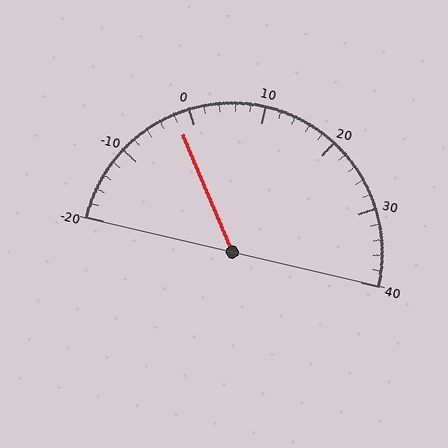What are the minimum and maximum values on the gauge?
The gauge ranges from -20 to 40.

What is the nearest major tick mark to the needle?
The nearest major tick mark is 0.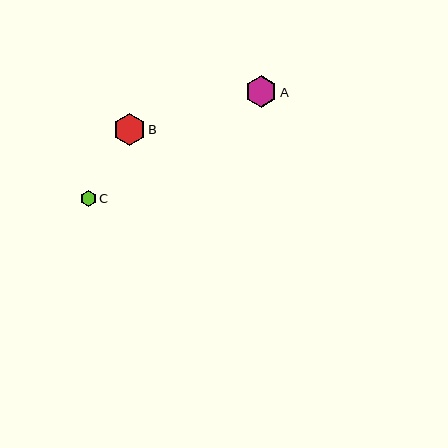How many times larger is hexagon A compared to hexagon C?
Hexagon A is approximately 2.0 times the size of hexagon C.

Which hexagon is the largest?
Hexagon B is the largest with a size of approximately 32 pixels.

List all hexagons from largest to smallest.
From largest to smallest: B, A, C.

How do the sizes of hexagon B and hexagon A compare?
Hexagon B and hexagon A are approximately the same size.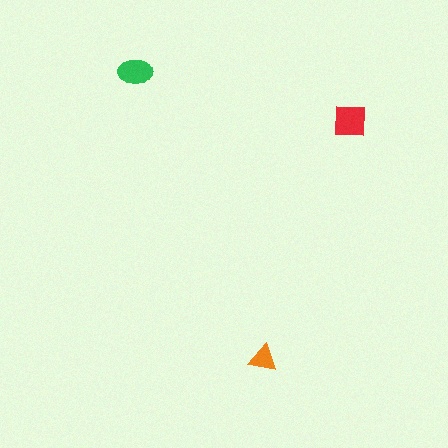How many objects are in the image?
There are 3 objects in the image.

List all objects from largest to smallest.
The red square, the green ellipse, the orange triangle.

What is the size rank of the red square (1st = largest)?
1st.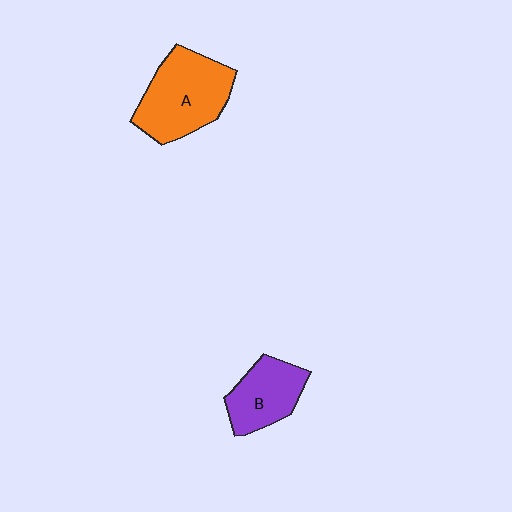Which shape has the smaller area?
Shape B (purple).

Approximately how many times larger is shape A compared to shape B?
Approximately 1.5 times.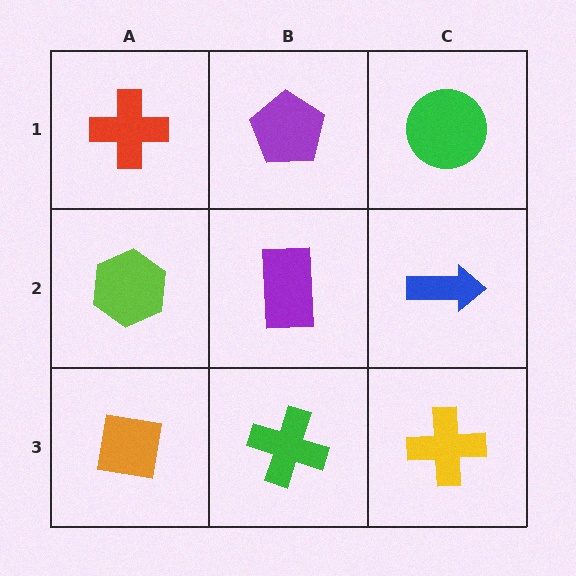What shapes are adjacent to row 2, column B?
A purple pentagon (row 1, column B), a green cross (row 3, column B), a lime hexagon (row 2, column A), a blue arrow (row 2, column C).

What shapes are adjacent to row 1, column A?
A lime hexagon (row 2, column A), a purple pentagon (row 1, column B).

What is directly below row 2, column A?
An orange square.